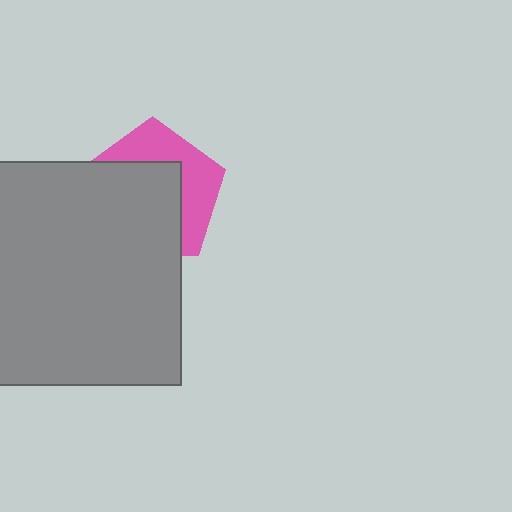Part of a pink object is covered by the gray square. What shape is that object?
It is a pentagon.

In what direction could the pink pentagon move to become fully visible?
The pink pentagon could move toward the upper-right. That would shift it out from behind the gray square entirely.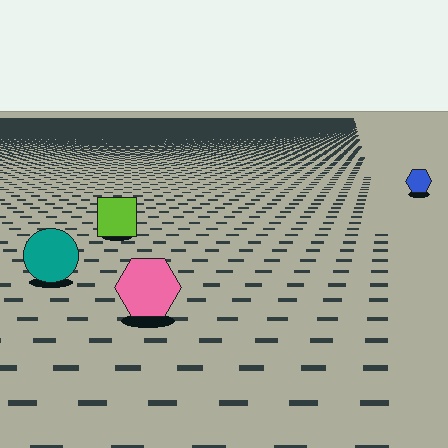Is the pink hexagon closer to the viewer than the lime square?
Yes. The pink hexagon is closer — you can tell from the texture gradient: the ground texture is coarser near it.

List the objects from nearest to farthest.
From nearest to farthest: the pink hexagon, the teal circle, the lime square, the blue hexagon.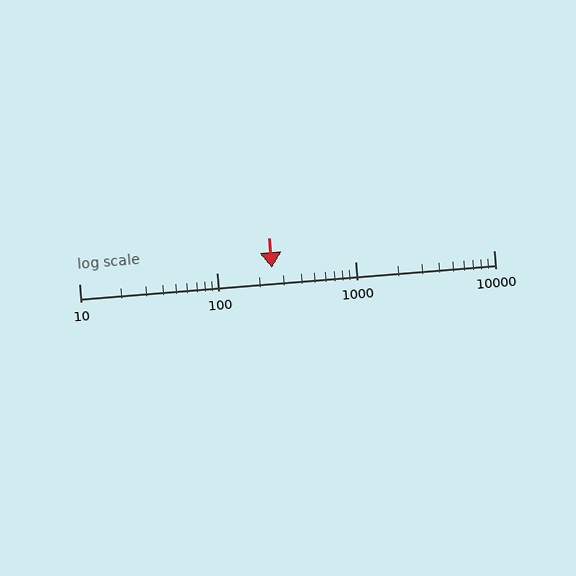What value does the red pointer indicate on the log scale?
The pointer indicates approximately 250.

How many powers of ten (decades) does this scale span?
The scale spans 3 decades, from 10 to 10000.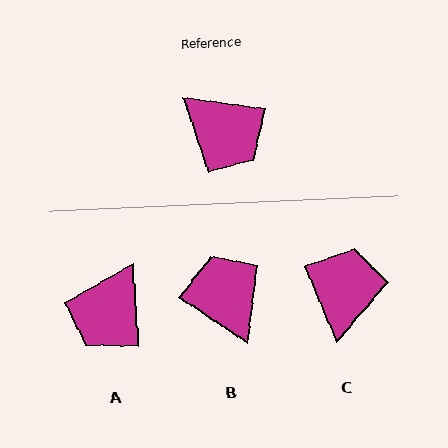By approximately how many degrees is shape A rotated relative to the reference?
Approximately 78 degrees clockwise.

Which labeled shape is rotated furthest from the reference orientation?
B, about 154 degrees away.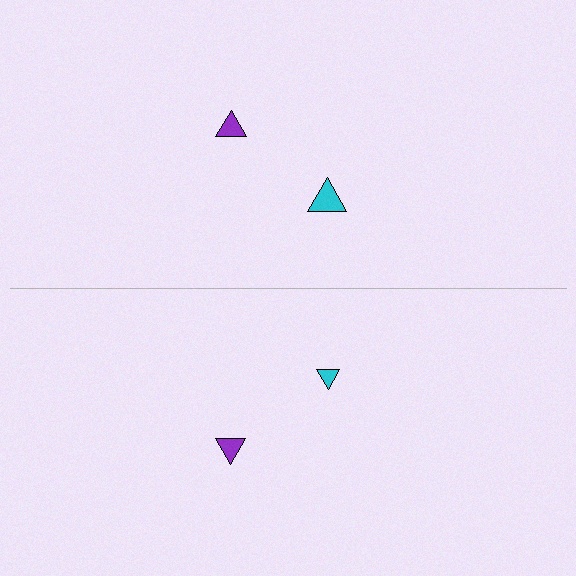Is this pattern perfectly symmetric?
No, the pattern is not perfectly symmetric. The cyan triangle on the bottom side has a different size than its mirror counterpart.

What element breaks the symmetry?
The cyan triangle on the bottom side has a different size than its mirror counterpart.